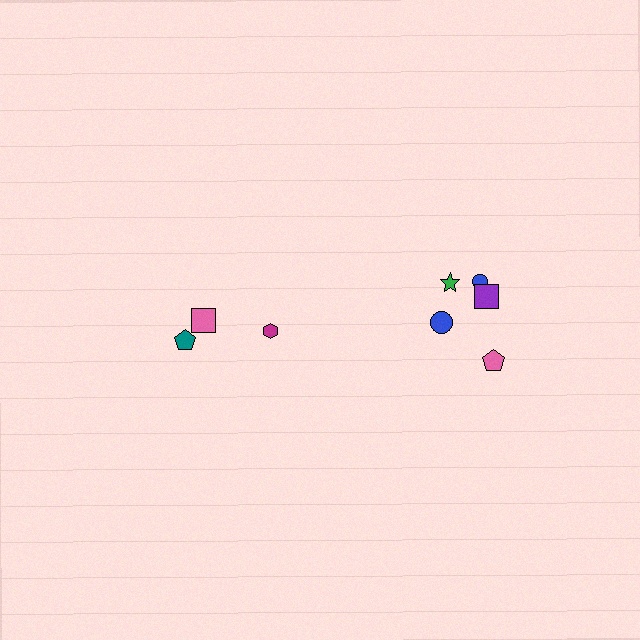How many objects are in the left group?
There are 3 objects.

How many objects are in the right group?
There are 6 objects.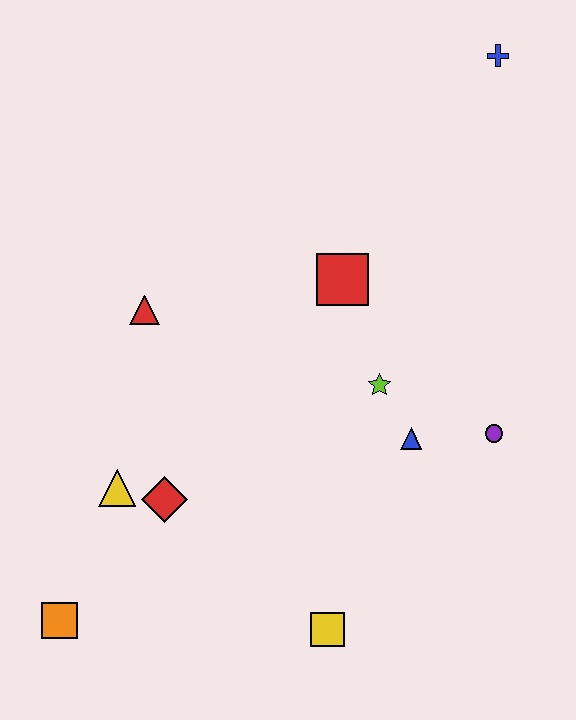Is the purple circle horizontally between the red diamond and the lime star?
No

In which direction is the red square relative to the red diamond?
The red square is above the red diamond.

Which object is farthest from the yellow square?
The blue cross is farthest from the yellow square.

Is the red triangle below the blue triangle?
No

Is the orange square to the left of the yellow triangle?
Yes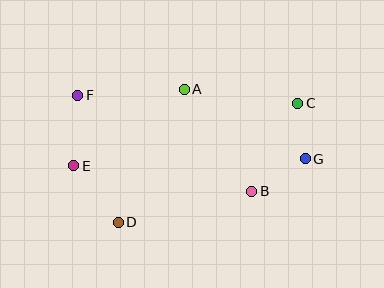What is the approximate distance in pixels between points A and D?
The distance between A and D is approximately 148 pixels.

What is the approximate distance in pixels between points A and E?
The distance between A and E is approximately 134 pixels.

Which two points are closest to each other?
Points C and G are closest to each other.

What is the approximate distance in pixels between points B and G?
The distance between B and G is approximately 62 pixels.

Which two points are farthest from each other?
Points F and G are farthest from each other.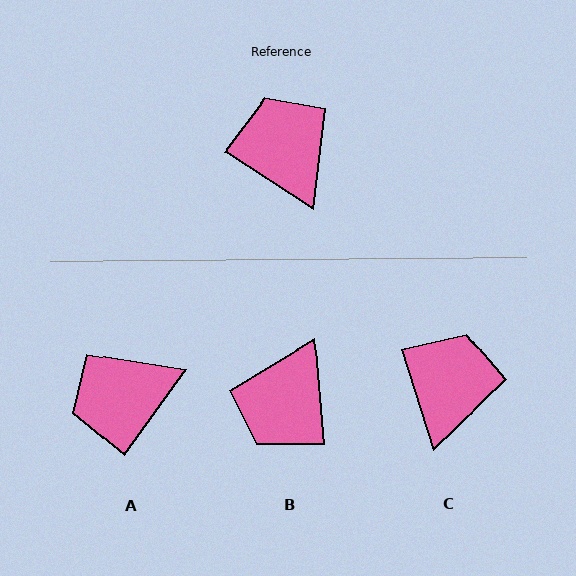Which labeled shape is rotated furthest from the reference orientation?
B, about 127 degrees away.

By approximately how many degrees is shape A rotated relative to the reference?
Approximately 87 degrees counter-clockwise.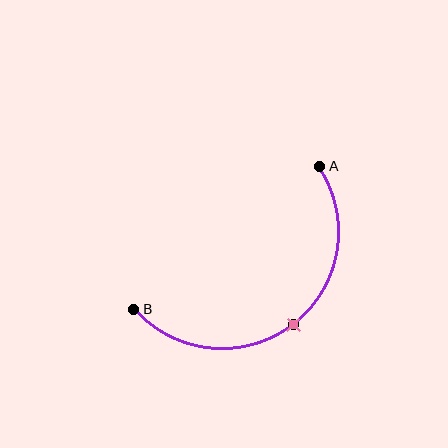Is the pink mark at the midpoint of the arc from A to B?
Yes. The pink mark lies on the arc at equal arc-length from both A and B — it is the arc midpoint.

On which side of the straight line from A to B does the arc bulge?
The arc bulges below and to the right of the straight line connecting A and B.